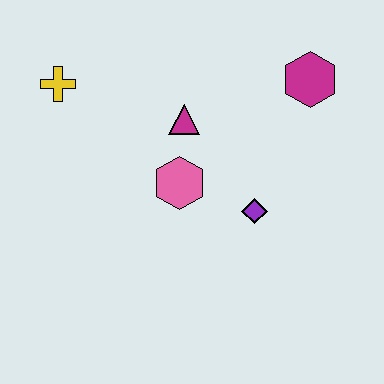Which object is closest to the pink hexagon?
The magenta triangle is closest to the pink hexagon.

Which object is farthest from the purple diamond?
The yellow cross is farthest from the purple diamond.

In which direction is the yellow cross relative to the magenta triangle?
The yellow cross is to the left of the magenta triangle.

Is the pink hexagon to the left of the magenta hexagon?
Yes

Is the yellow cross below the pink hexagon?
No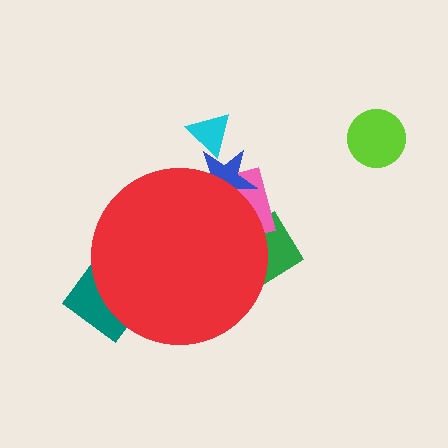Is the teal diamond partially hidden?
Yes, the teal diamond is partially hidden behind the red circle.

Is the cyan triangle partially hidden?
No, the cyan triangle is fully visible.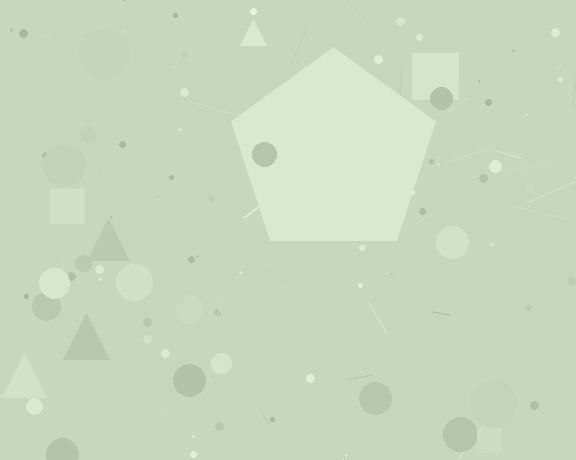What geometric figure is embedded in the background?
A pentagon is embedded in the background.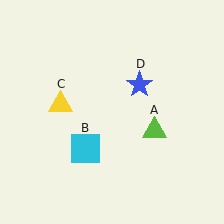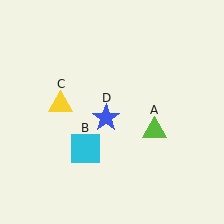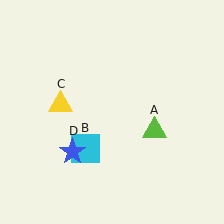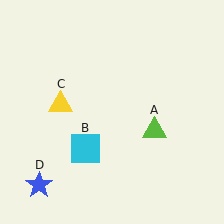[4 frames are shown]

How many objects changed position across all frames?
1 object changed position: blue star (object D).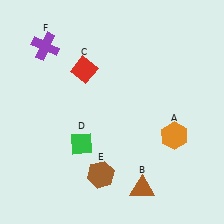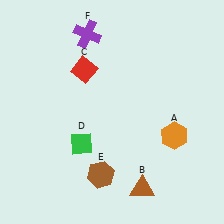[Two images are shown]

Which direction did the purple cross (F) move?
The purple cross (F) moved right.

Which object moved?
The purple cross (F) moved right.